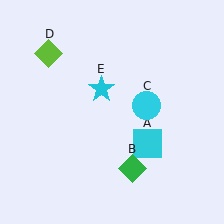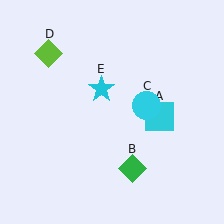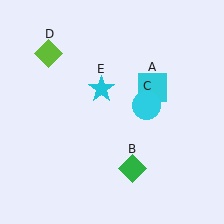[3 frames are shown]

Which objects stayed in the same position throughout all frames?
Green diamond (object B) and cyan circle (object C) and lime diamond (object D) and cyan star (object E) remained stationary.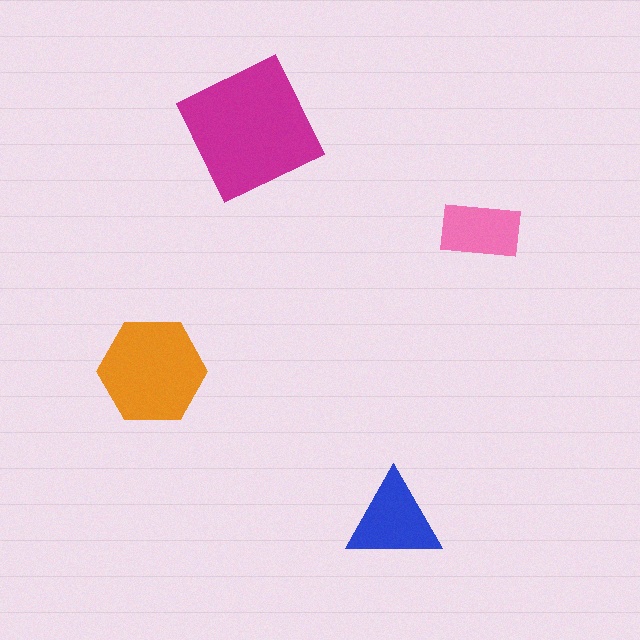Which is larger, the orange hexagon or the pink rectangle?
The orange hexagon.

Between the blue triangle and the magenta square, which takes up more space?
The magenta square.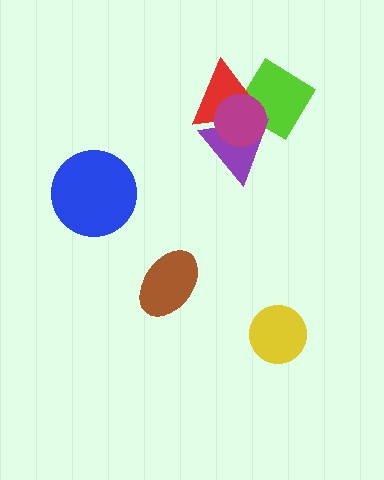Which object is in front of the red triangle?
The magenta circle is in front of the red triangle.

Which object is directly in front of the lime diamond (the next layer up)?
The purple triangle is directly in front of the lime diamond.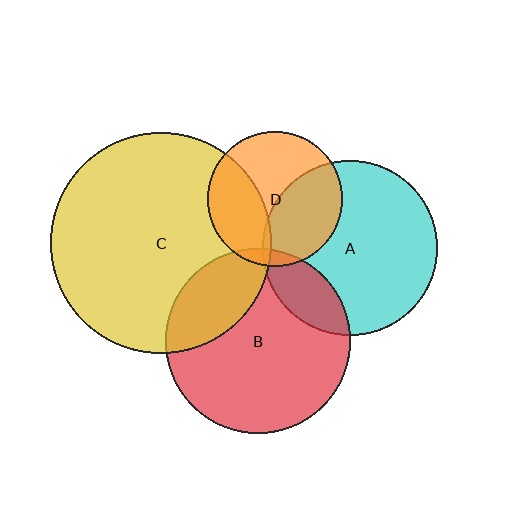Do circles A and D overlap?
Yes.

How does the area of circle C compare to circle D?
Approximately 2.7 times.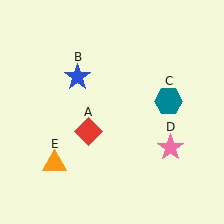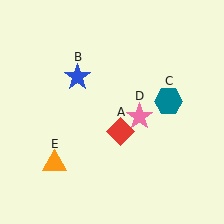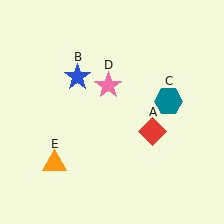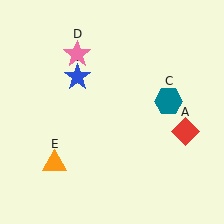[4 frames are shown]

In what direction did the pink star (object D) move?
The pink star (object D) moved up and to the left.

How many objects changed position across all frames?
2 objects changed position: red diamond (object A), pink star (object D).